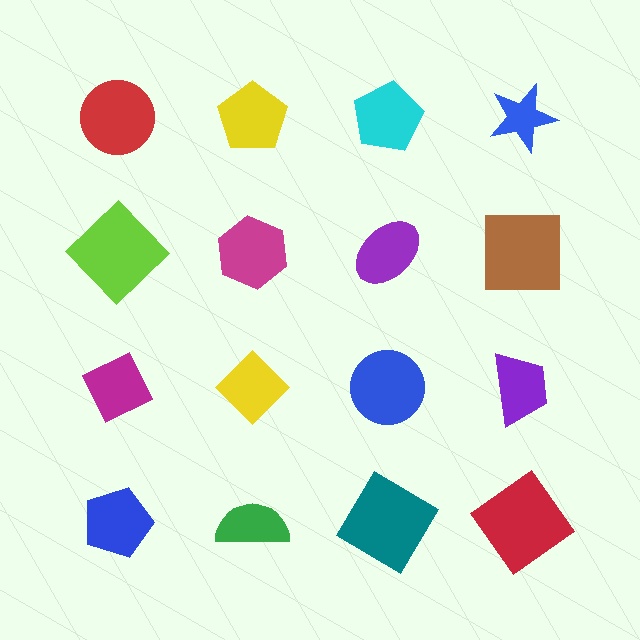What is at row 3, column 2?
A yellow diamond.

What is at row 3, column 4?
A purple trapezoid.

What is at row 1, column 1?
A red circle.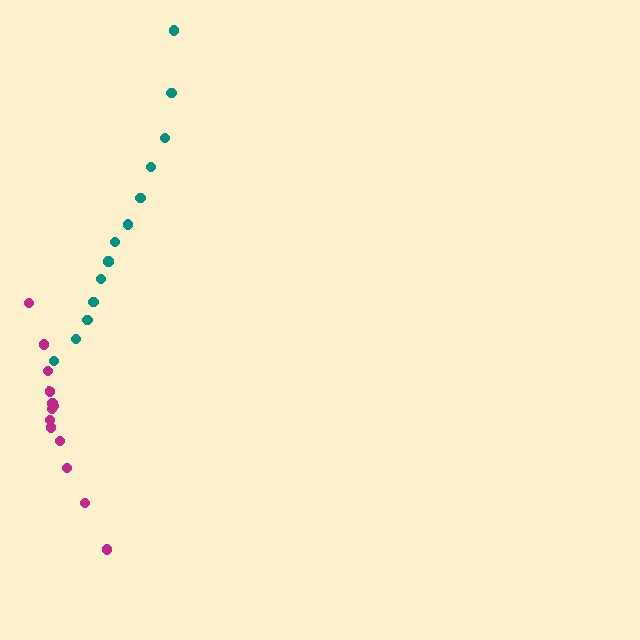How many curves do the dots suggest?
There are 2 distinct paths.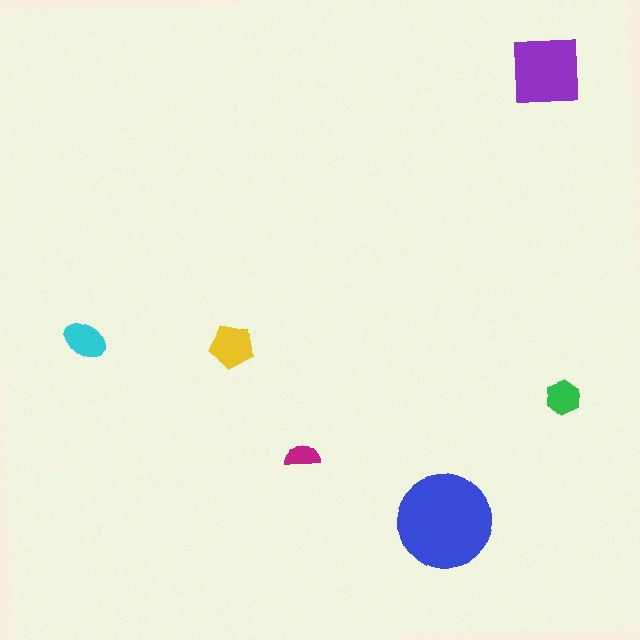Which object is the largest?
The blue circle.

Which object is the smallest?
The magenta semicircle.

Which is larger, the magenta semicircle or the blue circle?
The blue circle.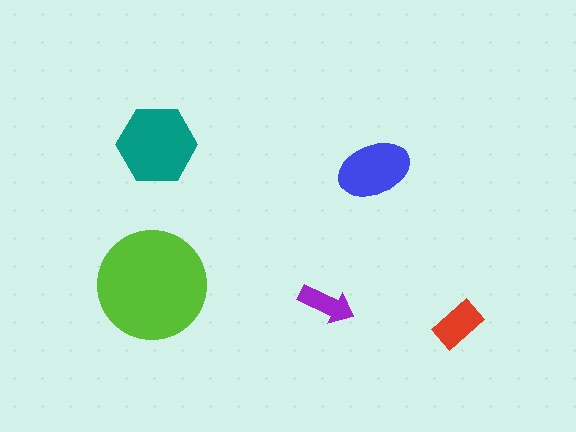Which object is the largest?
The lime circle.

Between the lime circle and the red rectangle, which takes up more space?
The lime circle.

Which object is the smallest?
The purple arrow.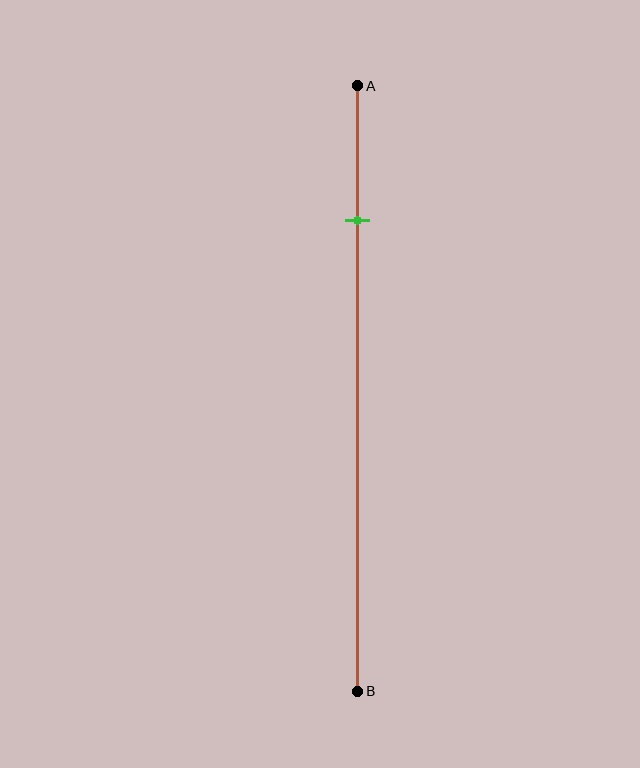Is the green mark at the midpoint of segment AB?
No, the mark is at about 20% from A, not at the 50% midpoint.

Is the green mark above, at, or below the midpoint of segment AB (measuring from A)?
The green mark is above the midpoint of segment AB.